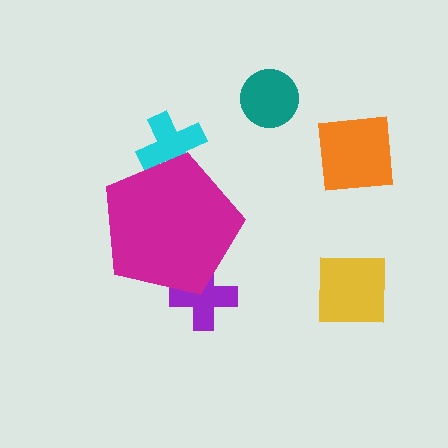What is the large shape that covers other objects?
A magenta pentagon.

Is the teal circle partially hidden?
No, the teal circle is fully visible.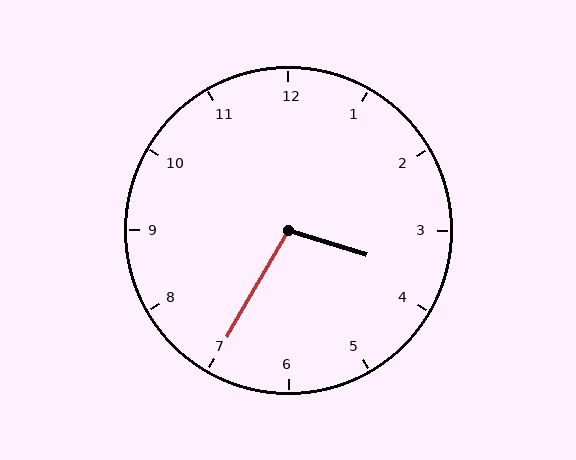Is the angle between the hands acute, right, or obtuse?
It is obtuse.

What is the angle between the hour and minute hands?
Approximately 102 degrees.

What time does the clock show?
3:35.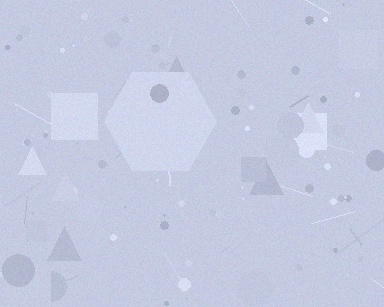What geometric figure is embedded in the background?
A hexagon is embedded in the background.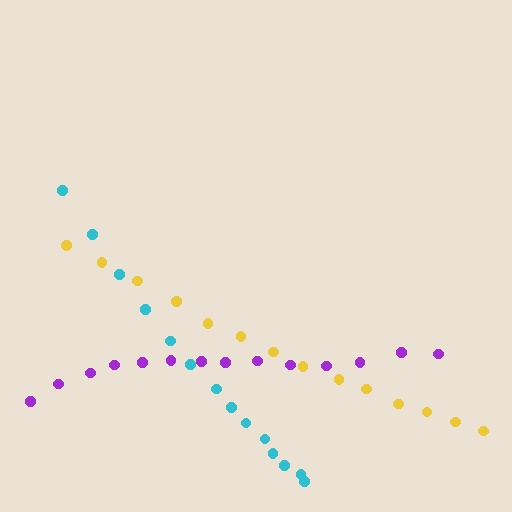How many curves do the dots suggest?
There are 3 distinct paths.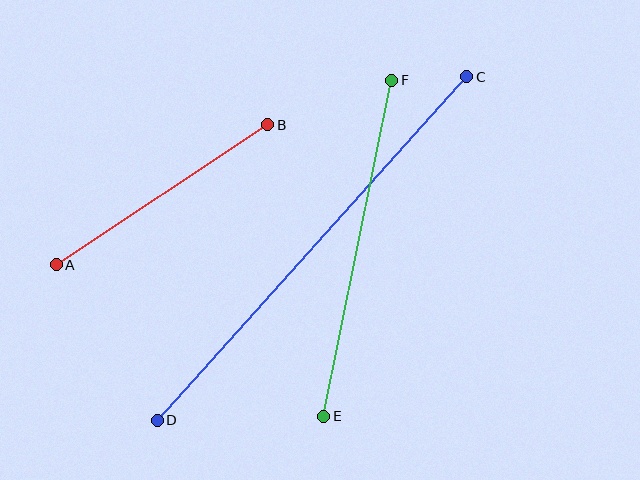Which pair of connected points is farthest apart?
Points C and D are farthest apart.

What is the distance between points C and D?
The distance is approximately 462 pixels.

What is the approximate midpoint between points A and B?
The midpoint is at approximately (162, 195) pixels.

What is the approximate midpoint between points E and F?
The midpoint is at approximately (358, 248) pixels.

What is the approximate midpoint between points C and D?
The midpoint is at approximately (312, 248) pixels.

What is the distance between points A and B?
The distance is approximately 254 pixels.